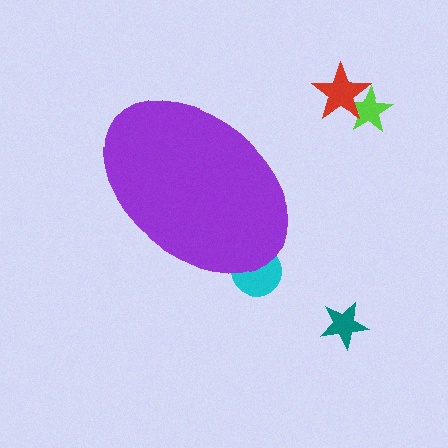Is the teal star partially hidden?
No, the teal star is fully visible.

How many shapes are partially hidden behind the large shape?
1 shape is partially hidden.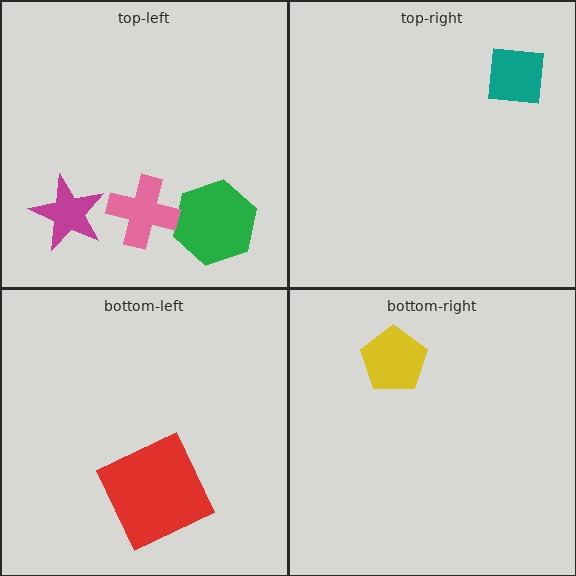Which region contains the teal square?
The top-right region.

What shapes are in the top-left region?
The green hexagon, the pink cross, the magenta star.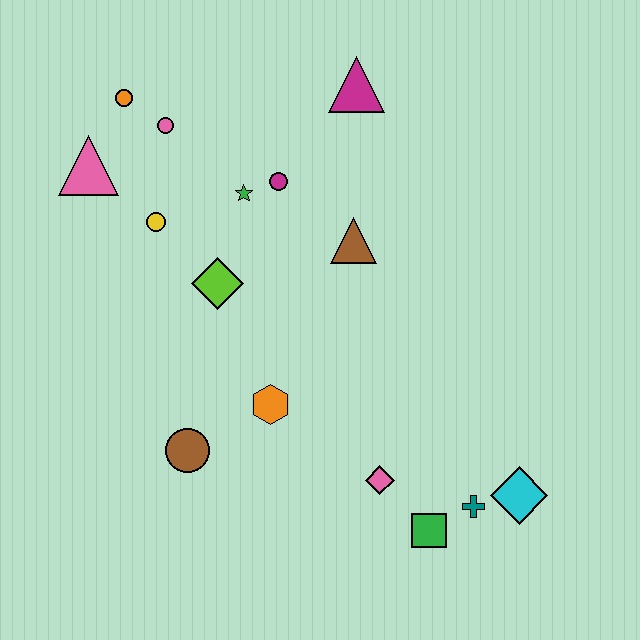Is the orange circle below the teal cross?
No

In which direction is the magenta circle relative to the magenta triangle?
The magenta circle is below the magenta triangle.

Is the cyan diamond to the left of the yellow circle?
No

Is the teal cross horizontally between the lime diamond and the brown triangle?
No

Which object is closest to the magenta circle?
The green star is closest to the magenta circle.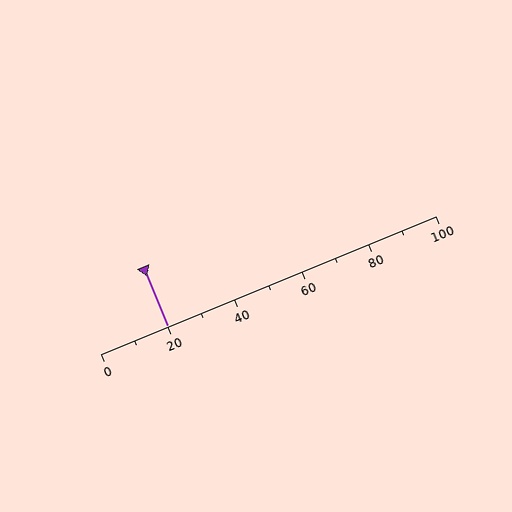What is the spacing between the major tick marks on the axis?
The major ticks are spaced 20 apart.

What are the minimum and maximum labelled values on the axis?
The axis runs from 0 to 100.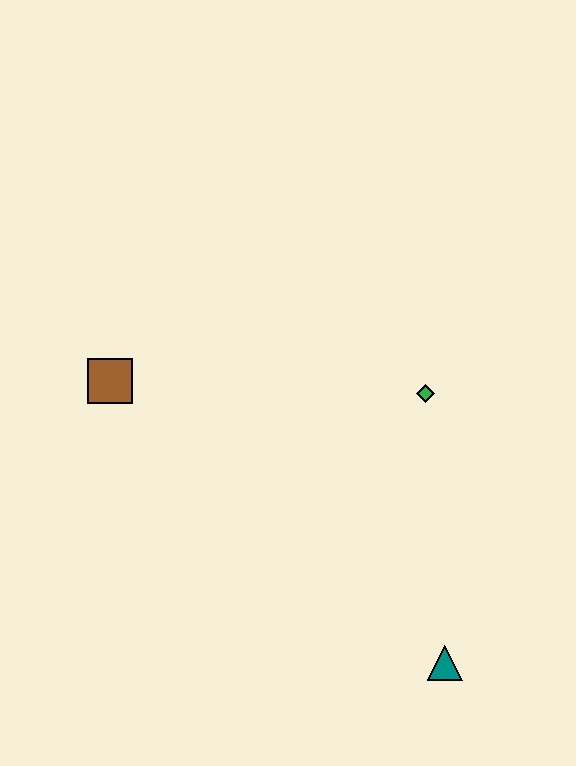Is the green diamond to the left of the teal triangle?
Yes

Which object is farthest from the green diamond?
The brown square is farthest from the green diamond.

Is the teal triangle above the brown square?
No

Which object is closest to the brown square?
The green diamond is closest to the brown square.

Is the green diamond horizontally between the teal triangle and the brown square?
Yes